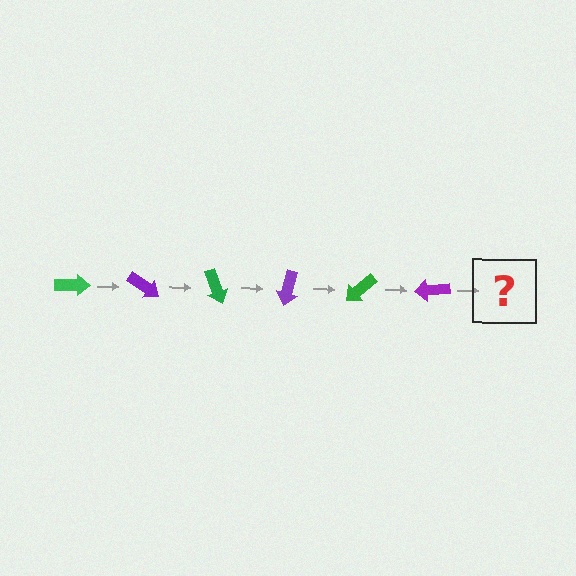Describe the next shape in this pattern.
It should be a green arrow, rotated 210 degrees from the start.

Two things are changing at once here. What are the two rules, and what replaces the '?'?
The two rules are that it rotates 35 degrees each step and the color cycles through green and purple. The '?' should be a green arrow, rotated 210 degrees from the start.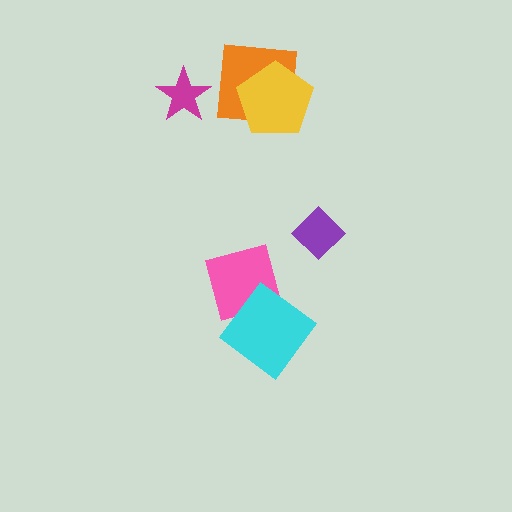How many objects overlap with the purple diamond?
0 objects overlap with the purple diamond.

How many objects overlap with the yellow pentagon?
1 object overlaps with the yellow pentagon.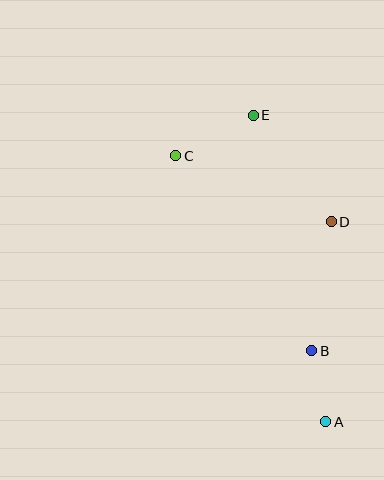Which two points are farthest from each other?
Points A and E are farthest from each other.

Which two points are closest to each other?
Points A and B are closest to each other.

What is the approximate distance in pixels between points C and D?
The distance between C and D is approximately 169 pixels.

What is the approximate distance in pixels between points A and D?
The distance between A and D is approximately 200 pixels.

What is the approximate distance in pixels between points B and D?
The distance between B and D is approximately 130 pixels.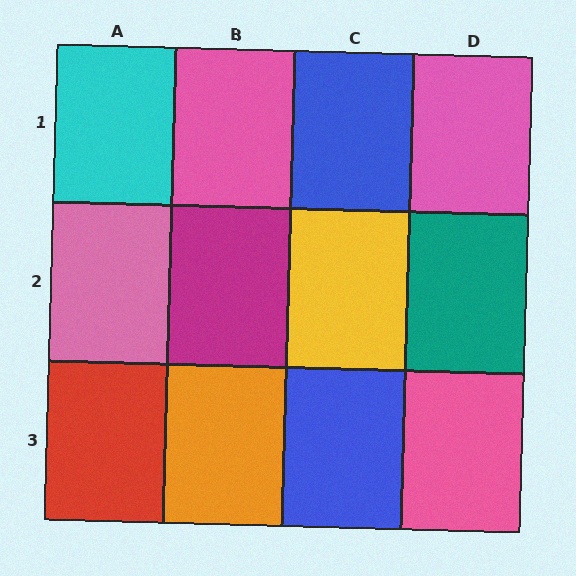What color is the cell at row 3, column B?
Orange.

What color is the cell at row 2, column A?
Pink.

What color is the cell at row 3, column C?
Blue.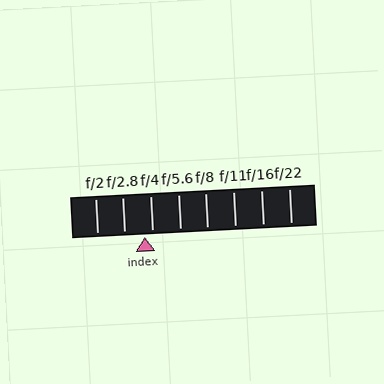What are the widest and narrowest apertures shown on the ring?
The widest aperture shown is f/2 and the narrowest is f/22.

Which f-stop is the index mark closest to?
The index mark is closest to f/4.